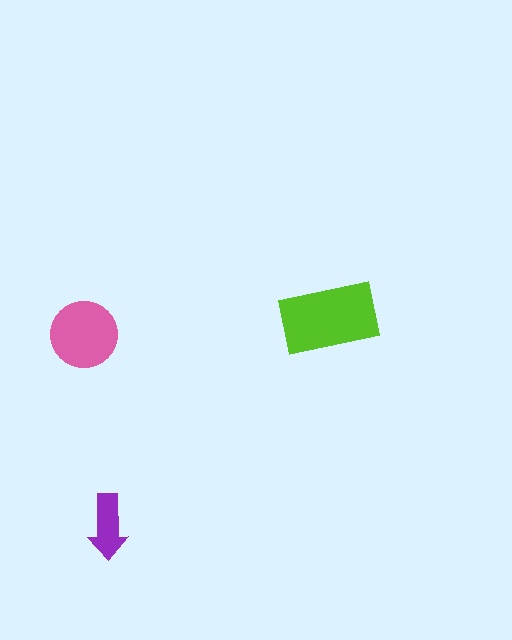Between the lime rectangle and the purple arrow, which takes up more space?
The lime rectangle.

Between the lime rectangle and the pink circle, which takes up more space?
The lime rectangle.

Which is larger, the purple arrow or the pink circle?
The pink circle.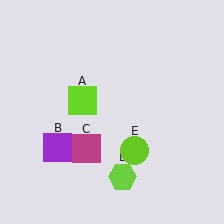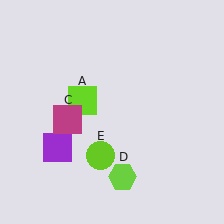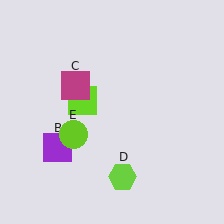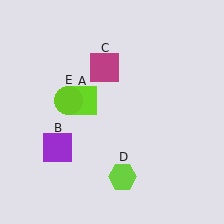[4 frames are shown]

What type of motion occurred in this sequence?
The magenta square (object C), lime circle (object E) rotated clockwise around the center of the scene.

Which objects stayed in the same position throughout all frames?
Lime square (object A) and purple square (object B) and lime hexagon (object D) remained stationary.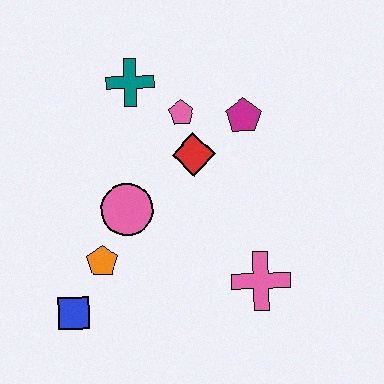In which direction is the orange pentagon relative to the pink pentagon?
The orange pentagon is below the pink pentagon.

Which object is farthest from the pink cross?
The teal cross is farthest from the pink cross.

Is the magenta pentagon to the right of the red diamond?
Yes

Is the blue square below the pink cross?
Yes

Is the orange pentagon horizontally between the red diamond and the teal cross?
No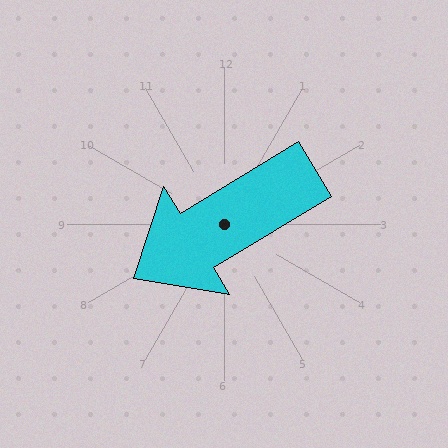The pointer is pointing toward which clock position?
Roughly 8 o'clock.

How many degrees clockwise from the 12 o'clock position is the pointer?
Approximately 239 degrees.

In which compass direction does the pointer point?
Southwest.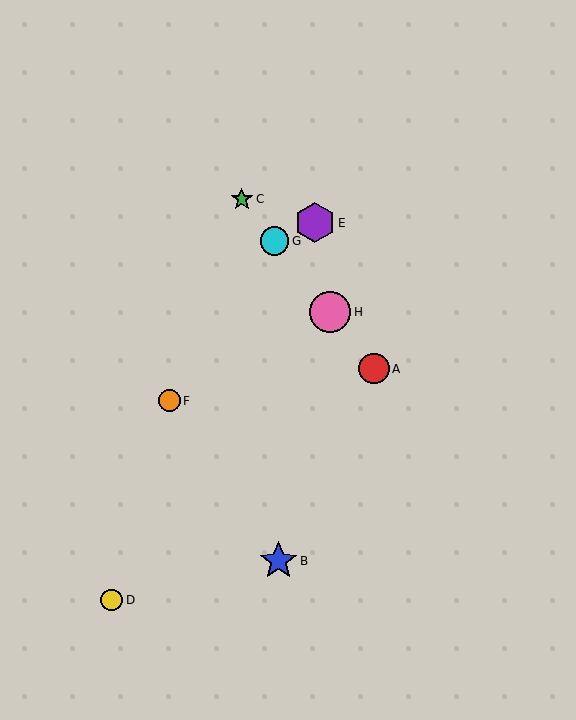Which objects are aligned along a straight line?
Objects A, C, G, H are aligned along a straight line.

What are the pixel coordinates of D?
Object D is at (112, 600).